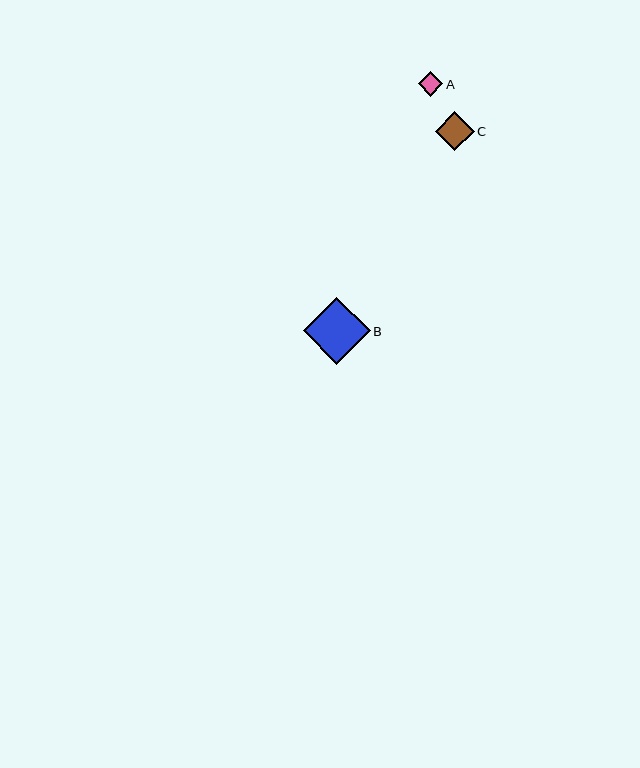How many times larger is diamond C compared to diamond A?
Diamond C is approximately 1.6 times the size of diamond A.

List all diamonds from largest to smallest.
From largest to smallest: B, C, A.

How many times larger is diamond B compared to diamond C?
Diamond B is approximately 1.7 times the size of diamond C.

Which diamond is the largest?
Diamond B is the largest with a size of approximately 67 pixels.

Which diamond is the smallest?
Diamond A is the smallest with a size of approximately 25 pixels.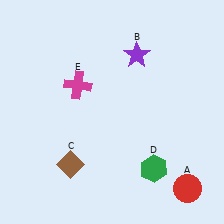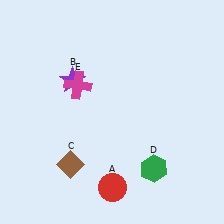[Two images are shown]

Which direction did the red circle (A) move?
The red circle (A) moved left.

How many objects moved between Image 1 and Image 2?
2 objects moved between the two images.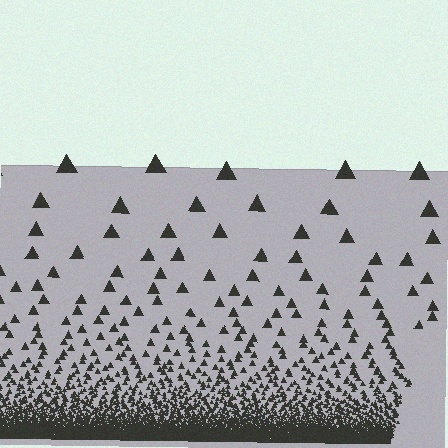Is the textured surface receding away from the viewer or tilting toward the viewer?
The surface appears to tilt toward the viewer. Texture elements get larger and sparser toward the top.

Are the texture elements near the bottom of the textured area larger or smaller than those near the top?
Smaller. The gradient is inverted — elements near the bottom are smaller and denser.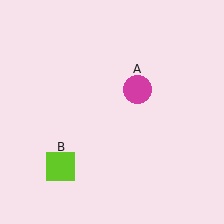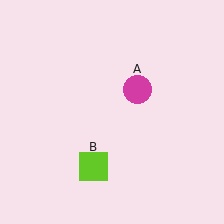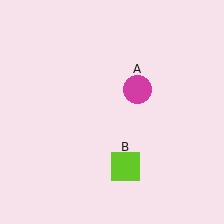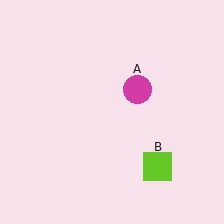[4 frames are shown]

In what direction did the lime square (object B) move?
The lime square (object B) moved right.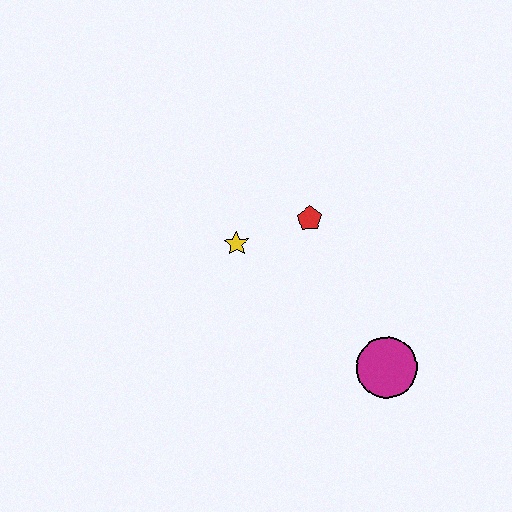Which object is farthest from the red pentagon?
The magenta circle is farthest from the red pentagon.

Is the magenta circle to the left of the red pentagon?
No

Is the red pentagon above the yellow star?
Yes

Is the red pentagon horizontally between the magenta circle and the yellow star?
Yes